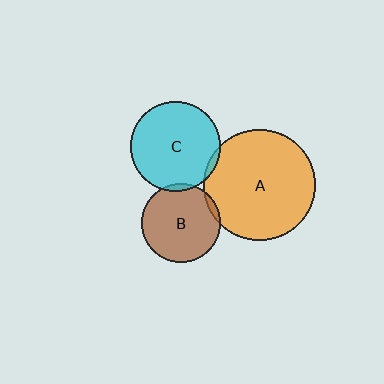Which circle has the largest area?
Circle A (orange).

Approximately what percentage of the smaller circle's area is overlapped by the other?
Approximately 5%.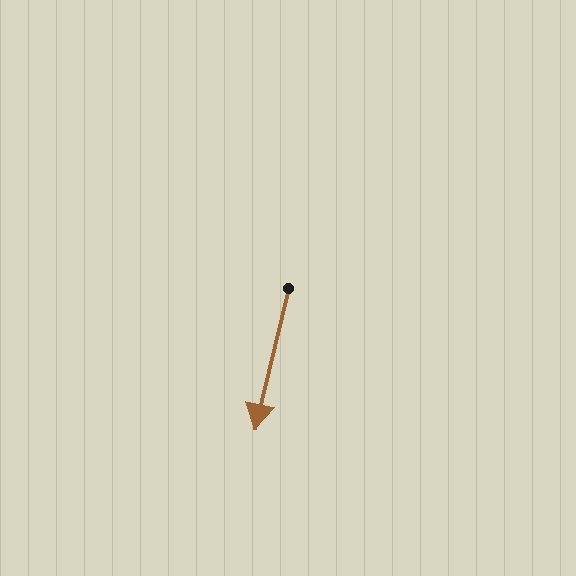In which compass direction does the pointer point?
South.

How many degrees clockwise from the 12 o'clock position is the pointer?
Approximately 193 degrees.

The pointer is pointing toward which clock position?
Roughly 6 o'clock.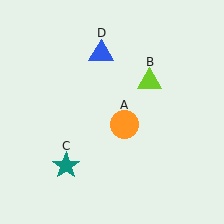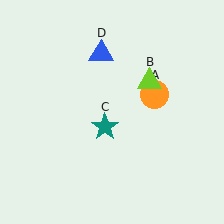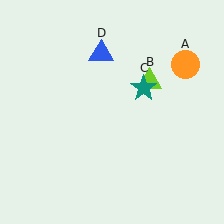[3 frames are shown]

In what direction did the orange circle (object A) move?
The orange circle (object A) moved up and to the right.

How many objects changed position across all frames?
2 objects changed position: orange circle (object A), teal star (object C).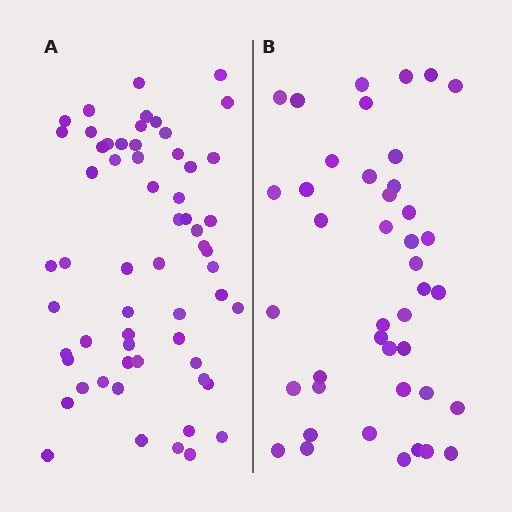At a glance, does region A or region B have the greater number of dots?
Region A (the left region) has more dots.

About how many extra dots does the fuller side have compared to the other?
Region A has approximately 20 more dots than region B.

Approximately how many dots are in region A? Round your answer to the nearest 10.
About 60 dots.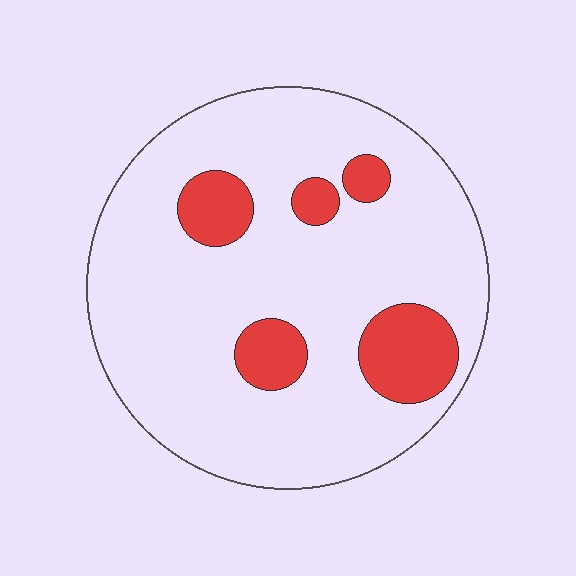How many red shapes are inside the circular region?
5.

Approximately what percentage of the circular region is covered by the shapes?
Approximately 15%.